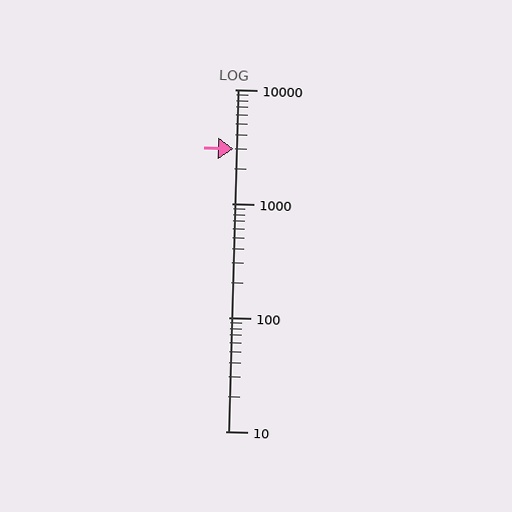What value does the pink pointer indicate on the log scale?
The pointer indicates approximately 3000.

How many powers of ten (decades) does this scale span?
The scale spans 3 decades, from 10 to 10000.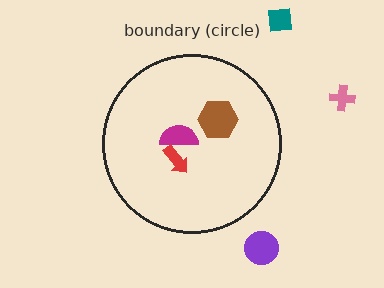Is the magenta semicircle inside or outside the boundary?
Inside.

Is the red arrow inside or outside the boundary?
Inside.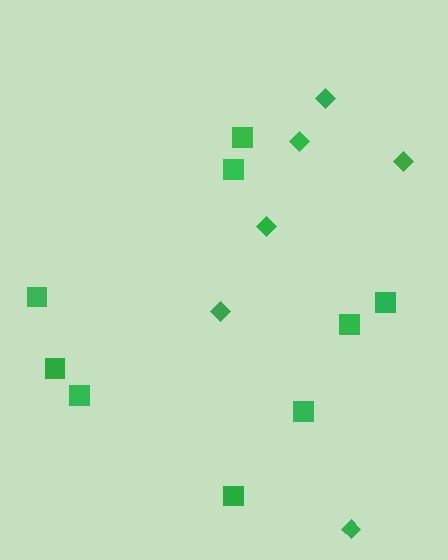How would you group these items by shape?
There are 2 groups: one group of diamonds (6) and one group of squares (9).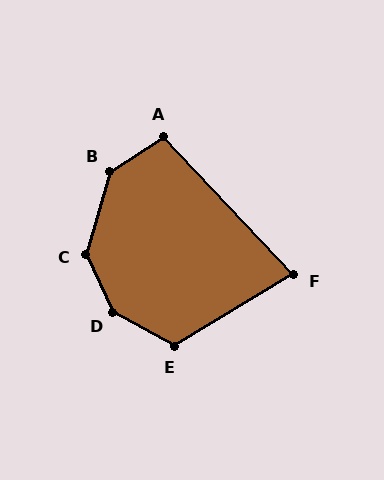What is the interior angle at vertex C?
Approximately 139 degrees (obtuse).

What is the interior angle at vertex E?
Approximately 121 degrees (obtuse).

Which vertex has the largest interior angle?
D, at approximately 144 degrees.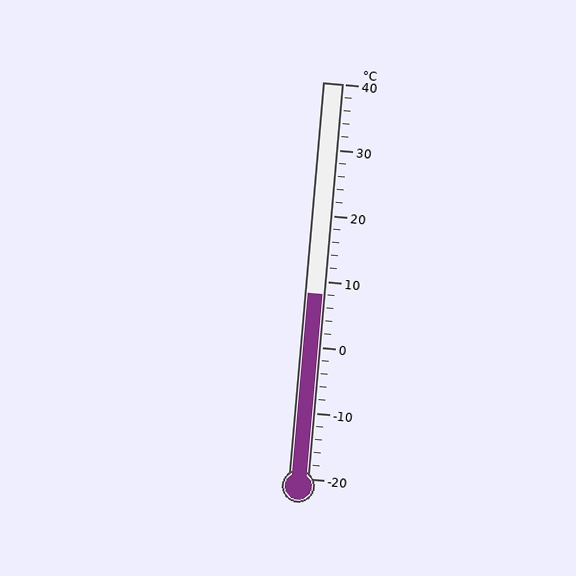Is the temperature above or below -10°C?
The temperature is above -10°C.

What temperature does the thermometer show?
The thermometer shows approximately 8°C.